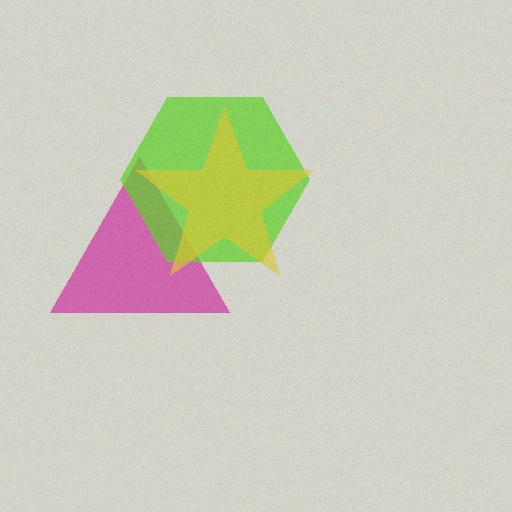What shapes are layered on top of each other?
The layered shapes are: a magenta triangle, a lime hexagon, a yellow star.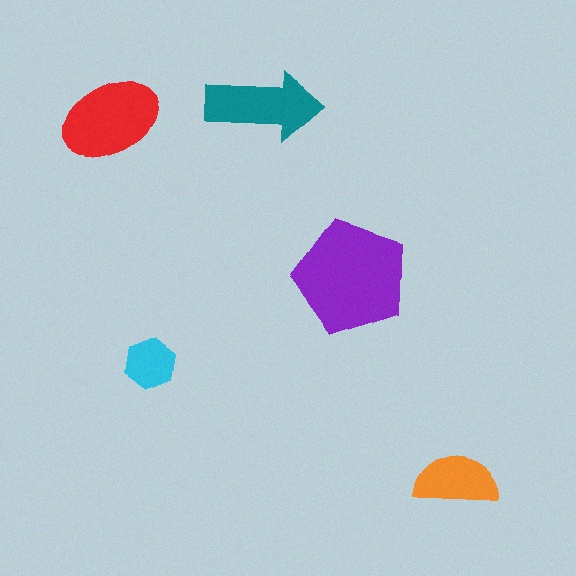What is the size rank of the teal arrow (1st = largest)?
3rd.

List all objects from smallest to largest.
The cyan hexagon, the orange semicircle, the teal arrow, the red ellipse, the purple pentagon.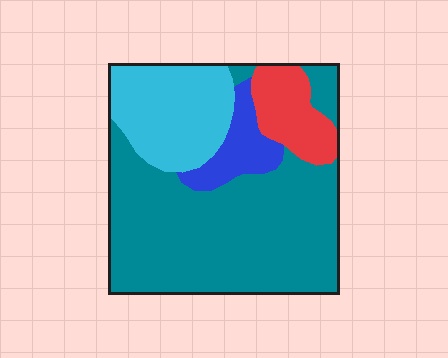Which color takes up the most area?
Teal, at roughly 60%.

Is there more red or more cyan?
Cyan.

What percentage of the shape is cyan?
Cyan covers 21% of the shape.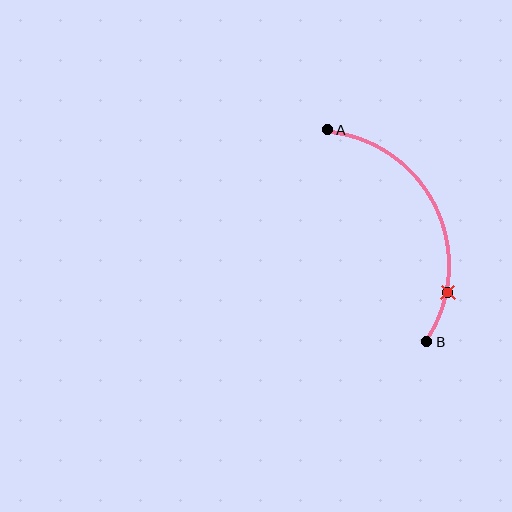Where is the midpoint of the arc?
The arc midpoint is the point on the curve farthest from the straight line joining A and B. It sits to the right of that line.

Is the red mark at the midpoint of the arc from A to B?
No. The red mark lies on the arc but is closer to endpoint B. The arc midpoint would be at the point on the curve equidistant along the arc from both A and B.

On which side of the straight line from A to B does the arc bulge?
The arc bulges to the right of the straight line connecting A and B.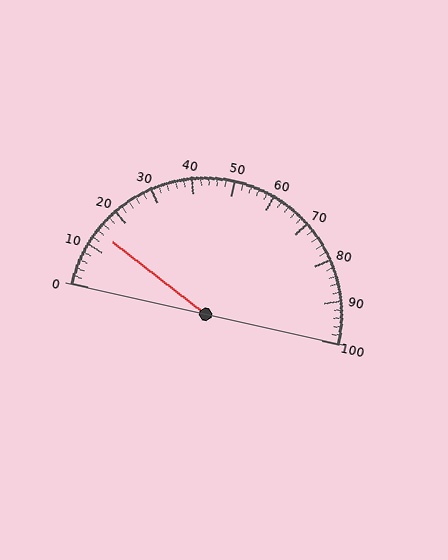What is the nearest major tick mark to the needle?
The nearest major tick mark is 10.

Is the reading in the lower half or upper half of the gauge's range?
The reading is in the lower half of the range (0 to 100).